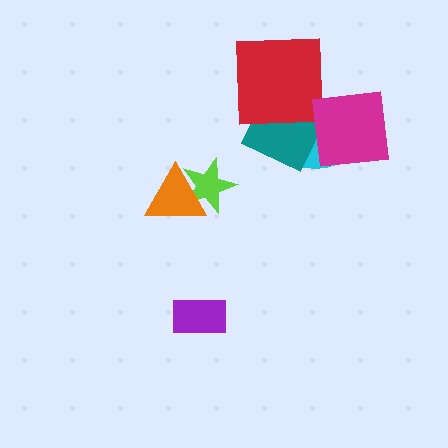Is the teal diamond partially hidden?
Yes, it is partially covered by another shape.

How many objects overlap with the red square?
2 objects overlap with the red square.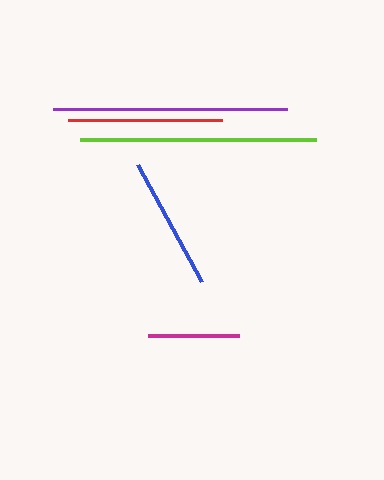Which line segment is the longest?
The lime line is the longest at approximately 237 pixels.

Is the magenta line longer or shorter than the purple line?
The purple line is longer than the magenta line.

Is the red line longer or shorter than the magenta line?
The red line is longer than the magenta line.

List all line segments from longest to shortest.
From longest to shortest: lime, purple, red, blue, magenta.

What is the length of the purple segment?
The purple segment is approximately 234 pixels long.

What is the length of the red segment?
The red segment is approximately 154 pixels long.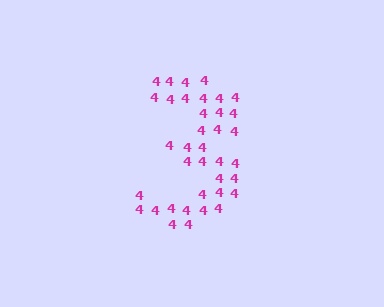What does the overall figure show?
The overall figure shows the digit 3.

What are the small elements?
The small elements are digit 4's.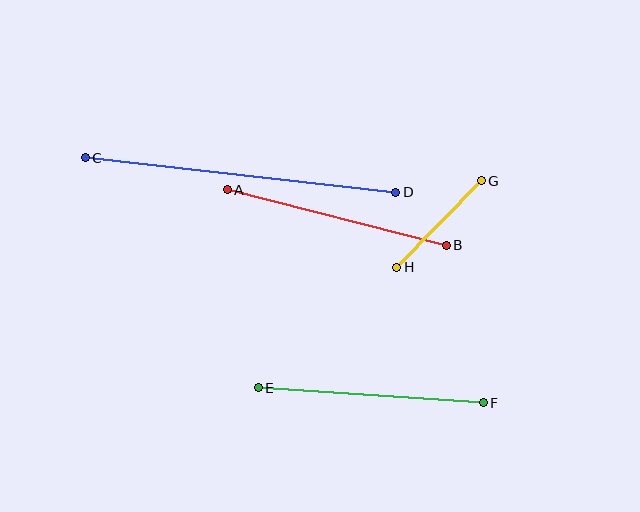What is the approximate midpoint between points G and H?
The midpoint is at approximately (439, 224) pixels.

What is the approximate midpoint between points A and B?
The midpoint is at approximately (337, 217) pixels.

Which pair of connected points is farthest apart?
Points C and D are farthest apart.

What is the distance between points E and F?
The distance is approximately 226 pixels.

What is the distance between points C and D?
The distance is approximately 313 pixels.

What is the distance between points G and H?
The distance is approximately 121 pixels.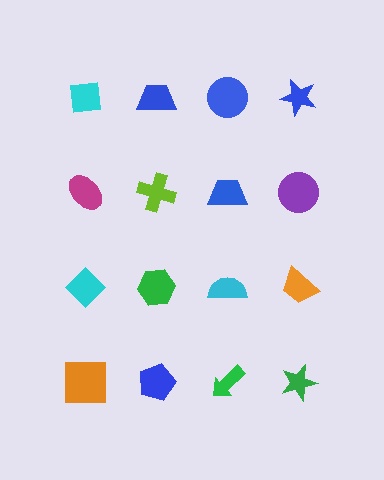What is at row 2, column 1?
A magenta ellipse.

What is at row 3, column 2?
A green hexagon.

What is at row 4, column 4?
A green star.